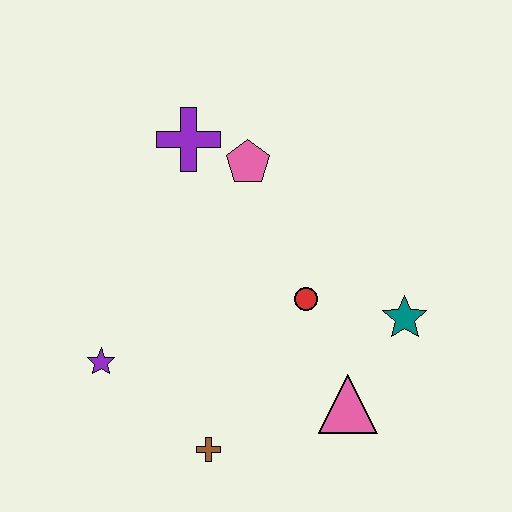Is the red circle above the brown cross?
Yes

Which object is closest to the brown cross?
The purple star is closest to the brown cross.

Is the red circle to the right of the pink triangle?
No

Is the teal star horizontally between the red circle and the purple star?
No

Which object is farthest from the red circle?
The purple star is farthest from the red circle.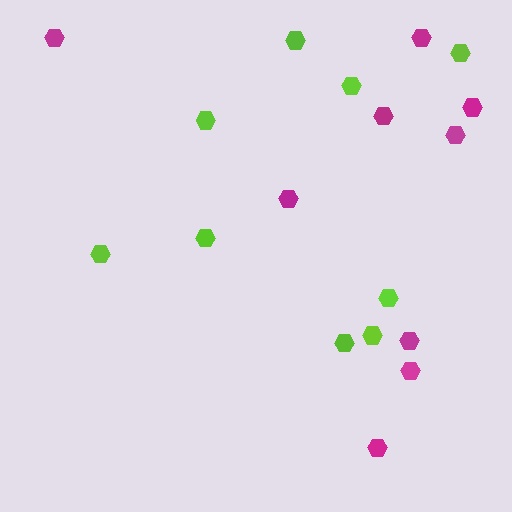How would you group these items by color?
There are 2 groups: one group of lime hexagons (9) and one group of magenta hexagons (9).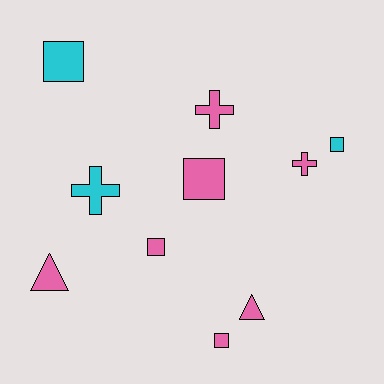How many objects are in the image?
There are 10 objects.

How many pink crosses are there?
There are 2 pink crosses.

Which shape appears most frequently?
Square, with 5 objects.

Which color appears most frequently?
Pink, with 7 objects.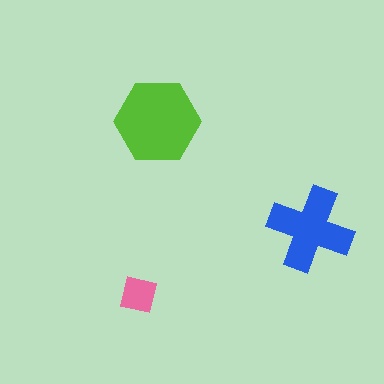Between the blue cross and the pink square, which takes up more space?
The blue cross.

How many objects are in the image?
There are 3 objects in the image.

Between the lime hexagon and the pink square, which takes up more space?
The lime hexagon.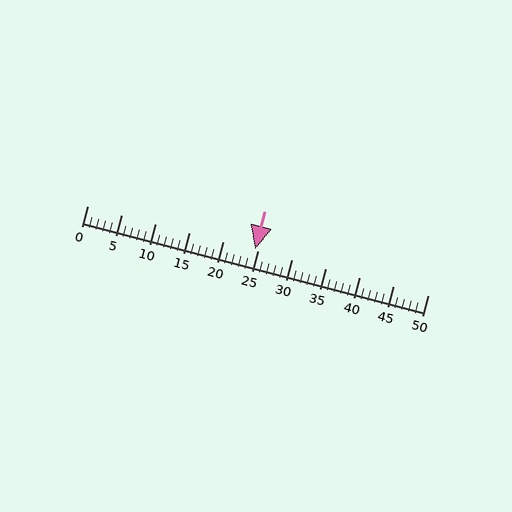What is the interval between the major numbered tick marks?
The major tick marks are spaced 5 units apart.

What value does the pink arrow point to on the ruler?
The pink arrow points to approximately 25.